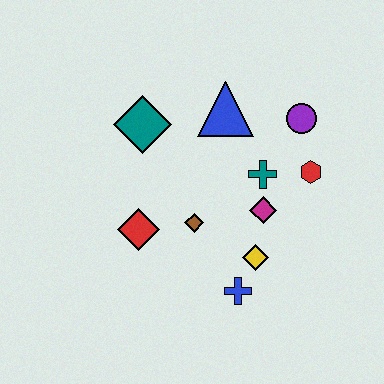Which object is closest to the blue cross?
The yellow diamond is closest to the blue cross.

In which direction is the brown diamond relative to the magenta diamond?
The brown diamond is to the left of the magenta diamond.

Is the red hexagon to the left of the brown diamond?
No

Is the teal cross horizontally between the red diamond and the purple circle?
Yes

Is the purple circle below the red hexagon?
No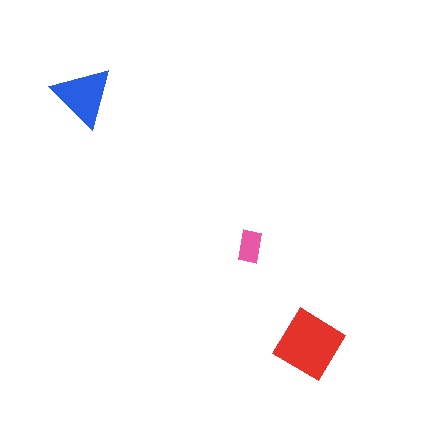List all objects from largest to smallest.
The red diamond, the blue triangle, the pink rectangle.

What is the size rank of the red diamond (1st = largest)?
1st.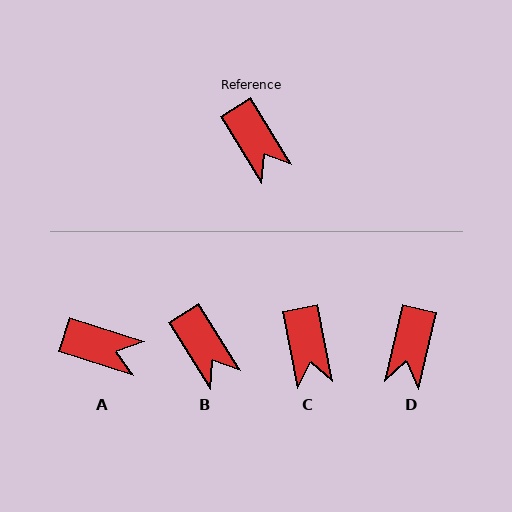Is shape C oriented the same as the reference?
No, it is off by about 20 degrees.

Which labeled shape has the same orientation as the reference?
B.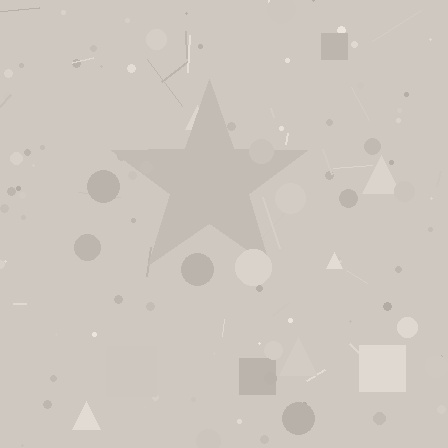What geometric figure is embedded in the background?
A star is embedded in the background.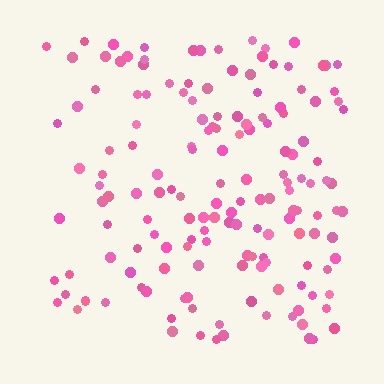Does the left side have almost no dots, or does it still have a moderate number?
Still a moderate number, just noticeably fewer than the right.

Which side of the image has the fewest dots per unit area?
The left.